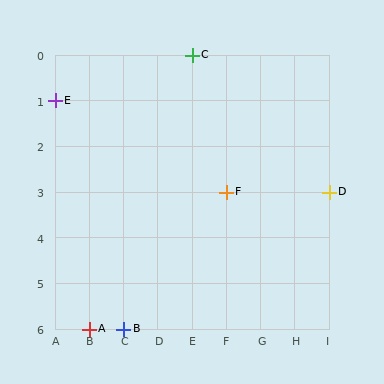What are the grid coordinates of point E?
Point E is at grid coordinates (A, 1).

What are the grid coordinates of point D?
Point D is at grid coordinates (I, 3).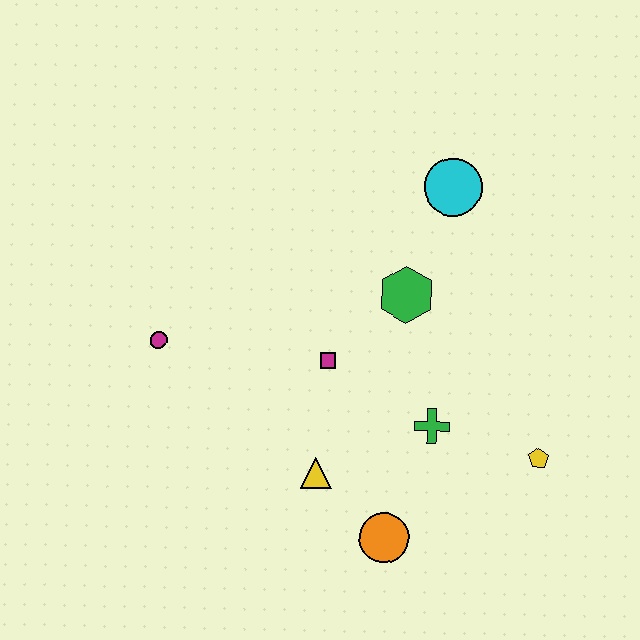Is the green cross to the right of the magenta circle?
Yes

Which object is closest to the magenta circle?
The magenta square is closest to the magenta circle.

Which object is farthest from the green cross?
The magenta circle is farthest from the green cross.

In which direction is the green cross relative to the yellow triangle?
The green cross is to the right of the yellow triangle.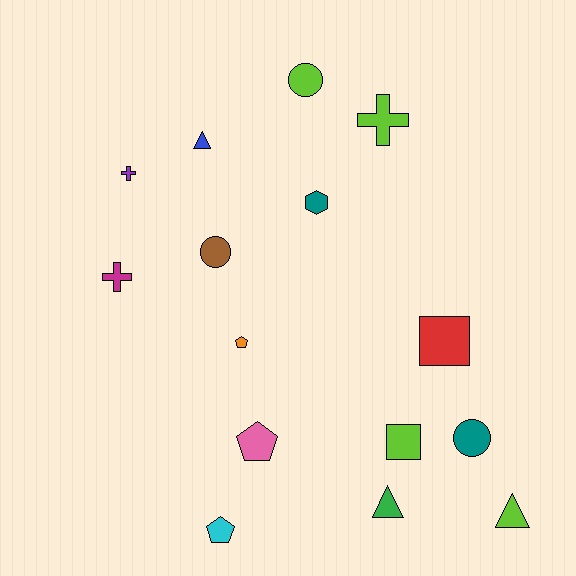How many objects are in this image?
There are 15 objects.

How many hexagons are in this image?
There is 1 hexagon.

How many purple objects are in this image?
There is 1 purple object.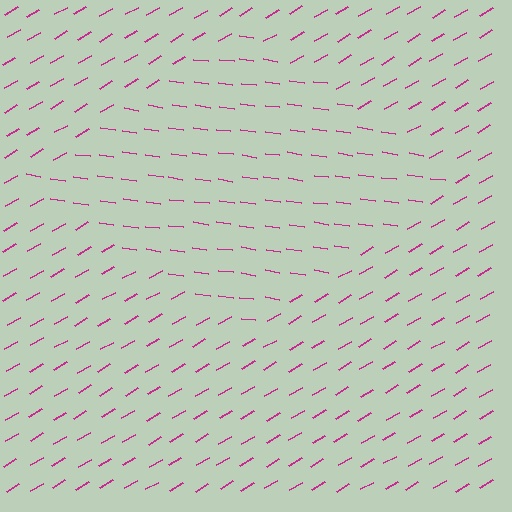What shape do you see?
I see a diamond.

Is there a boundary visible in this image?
Yes, there is a texture boundary formed by a change in line orientation.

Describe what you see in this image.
The image is filled with small magenta line segments. A diamond region in the image has lines oriented differently from the surrounding lines, creating a visible texture boundary.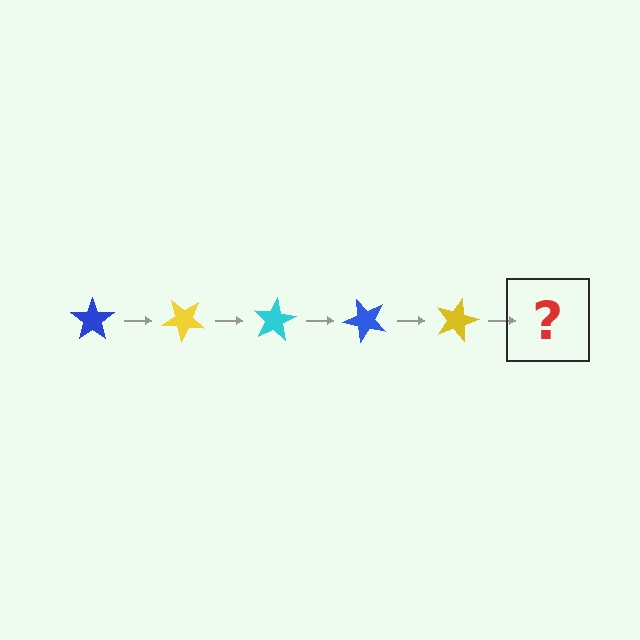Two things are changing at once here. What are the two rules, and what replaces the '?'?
The two rules are that it rotates 40 degrees each step and the color cycles through blue, yellow, and cyan. The '?' should be a cyan star, rotated 200 degrees from the start.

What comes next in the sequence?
The next element should be a cyan star, rotated 200 degrees from the start.